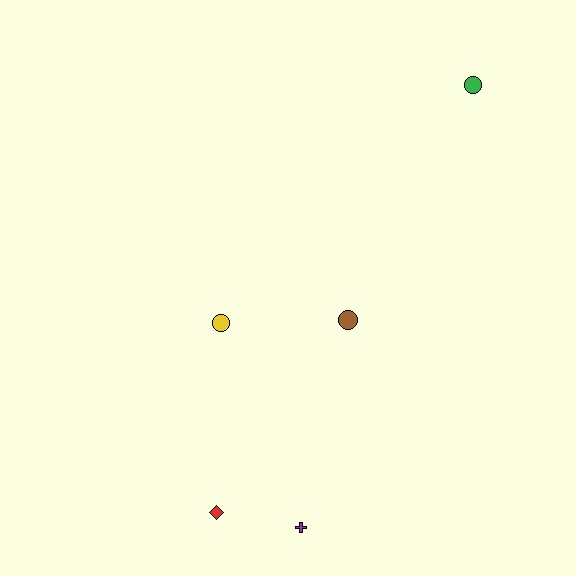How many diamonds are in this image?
There is 1 diamond.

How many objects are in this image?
There are 5 objects.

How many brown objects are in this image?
There is 1 brown object.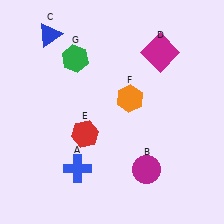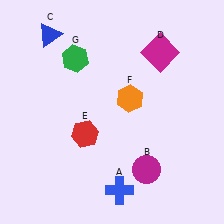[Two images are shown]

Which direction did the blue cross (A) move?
The blue cross (A) moved right.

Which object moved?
The blue cross (A) moved right.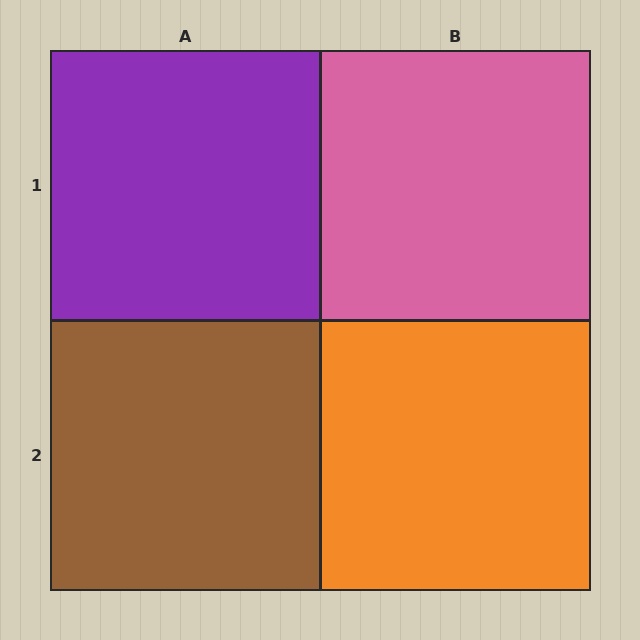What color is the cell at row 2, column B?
Orange.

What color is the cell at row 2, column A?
Brown.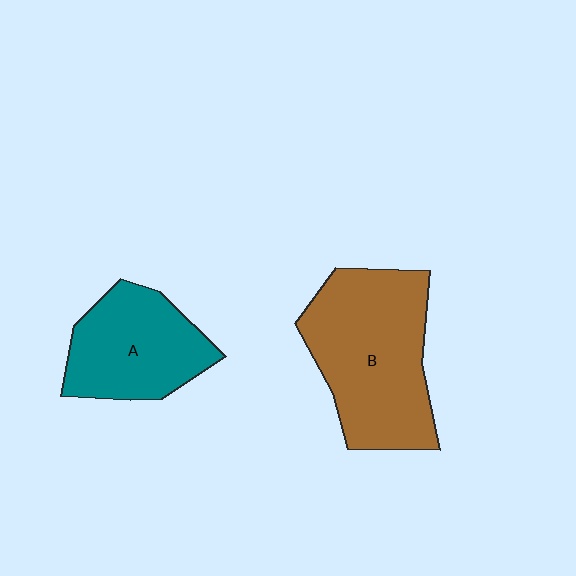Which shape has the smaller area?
Shape A (teal).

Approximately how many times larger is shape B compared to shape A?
Approximately 1.5 times.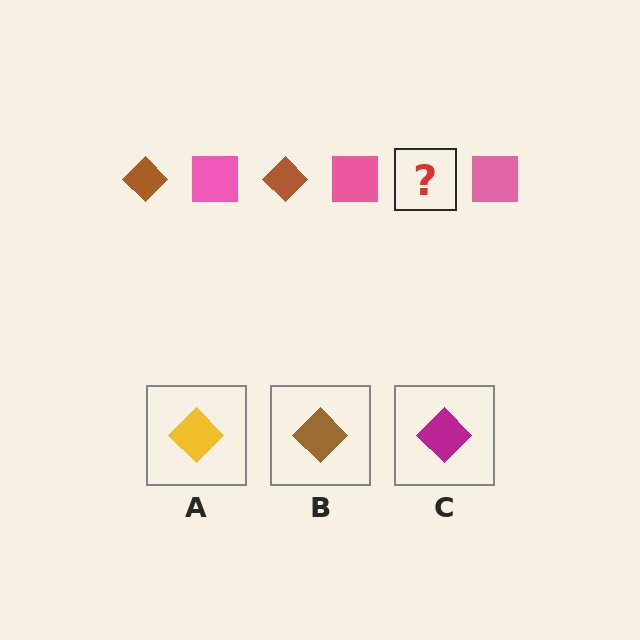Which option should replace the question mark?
Option B.